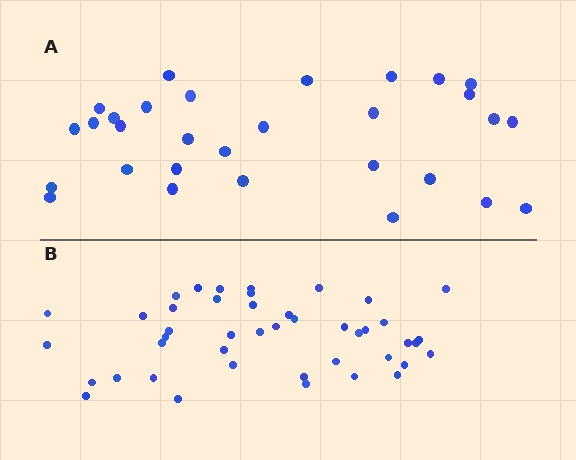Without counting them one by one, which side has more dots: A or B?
Region B (the bottom region) has more dots.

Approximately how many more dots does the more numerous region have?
Region B has approximately 15 more dots than region A.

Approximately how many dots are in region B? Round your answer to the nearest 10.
About 40 dots. (The exact count is 44, which rounds to 40.)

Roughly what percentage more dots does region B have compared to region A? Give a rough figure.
About 45% more.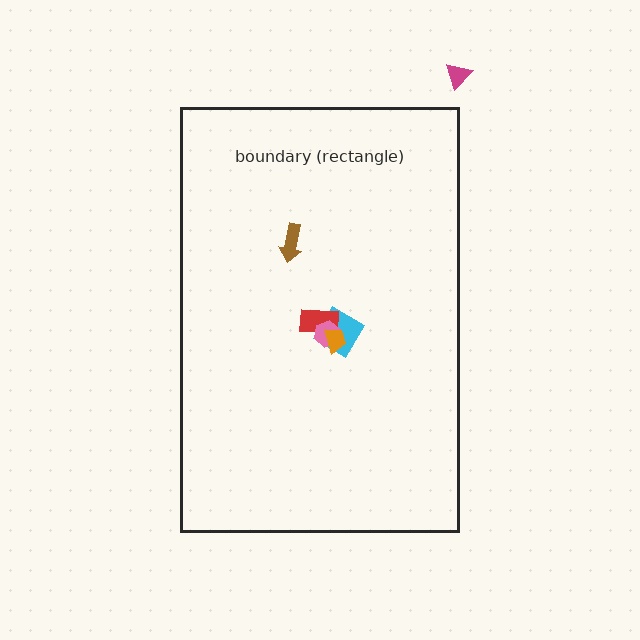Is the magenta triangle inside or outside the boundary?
Outside.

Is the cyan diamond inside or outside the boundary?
Inside.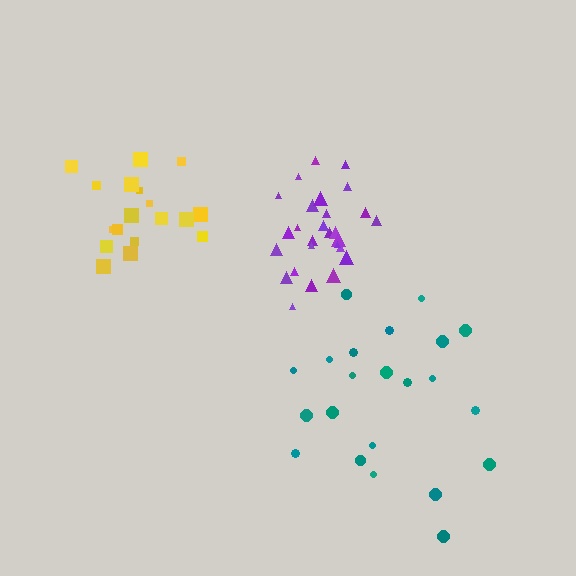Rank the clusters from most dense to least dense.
purple, yellow, teal.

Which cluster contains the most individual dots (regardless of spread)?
Purple (27).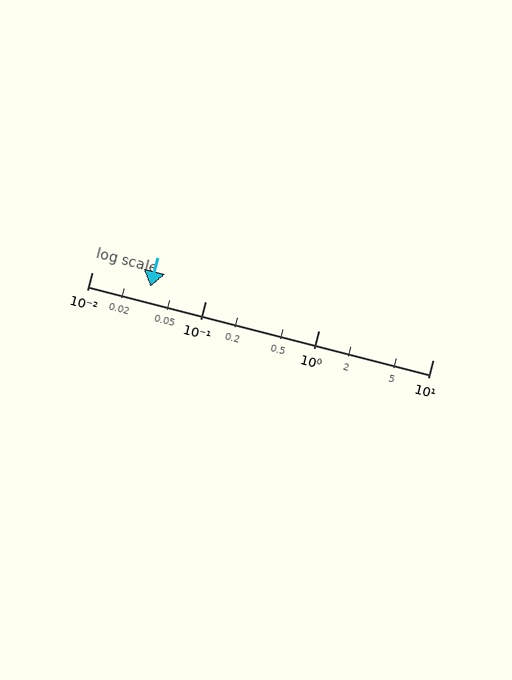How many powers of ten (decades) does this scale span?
The scale spans 3 decades, from 0.01 to 10.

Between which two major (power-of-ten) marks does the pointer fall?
The pointer is between 0.01 and 0.1.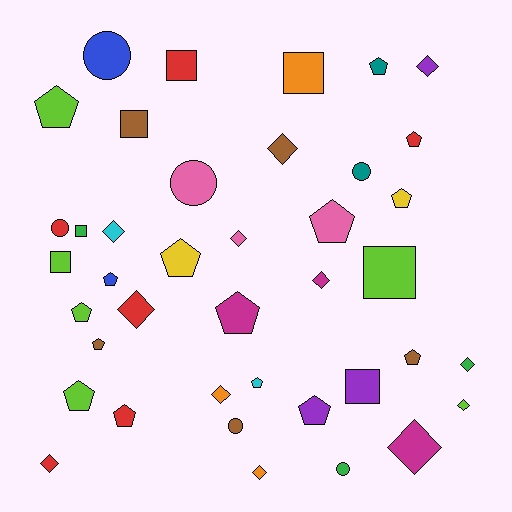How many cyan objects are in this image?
There are 2 cyan objects.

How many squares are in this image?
There are 7 squares.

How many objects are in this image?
There are 40 objects.